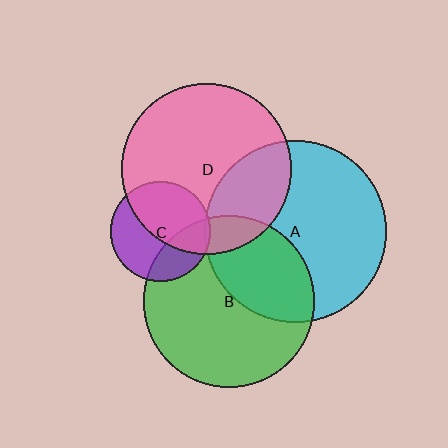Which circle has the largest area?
Circle A (cyan).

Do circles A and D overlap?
Yes.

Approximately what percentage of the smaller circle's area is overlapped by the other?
Approximately 30%.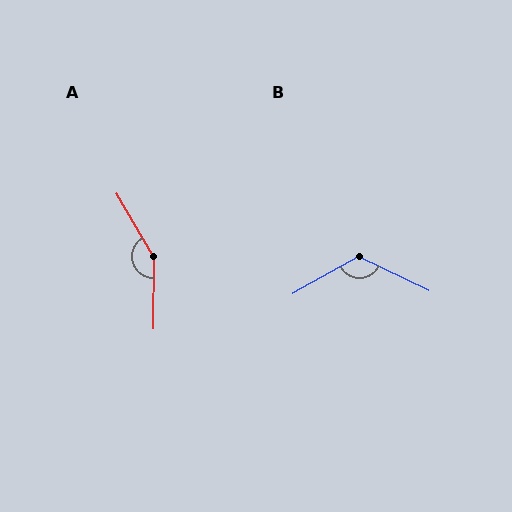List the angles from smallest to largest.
B (125°), A (149°).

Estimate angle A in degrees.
Approximately 149 degrees.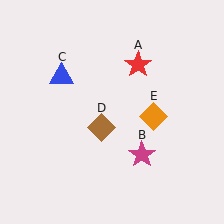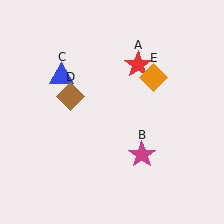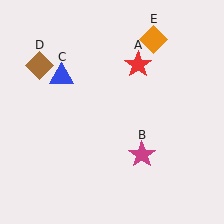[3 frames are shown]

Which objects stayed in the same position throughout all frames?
Red star (object A) and magenta star (object B) and blue triangle (object C) remained stationary.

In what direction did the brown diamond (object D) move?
The brown diamond (object D) moved up and to the left.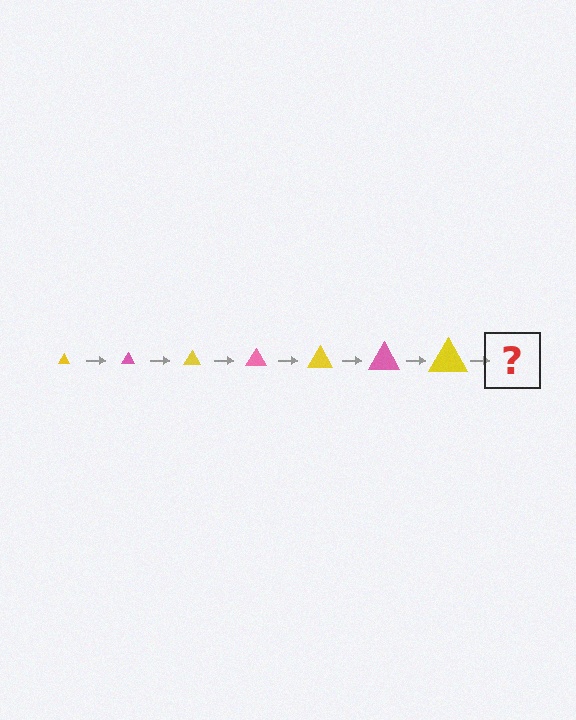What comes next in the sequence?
The next element should be a pink triangle, larger than the previous one.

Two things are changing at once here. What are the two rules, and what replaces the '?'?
The two rules are that the triangle grows larger each step and the color cycles through yellow and pink. The '?' should be a pink triangle, larger than the previous one.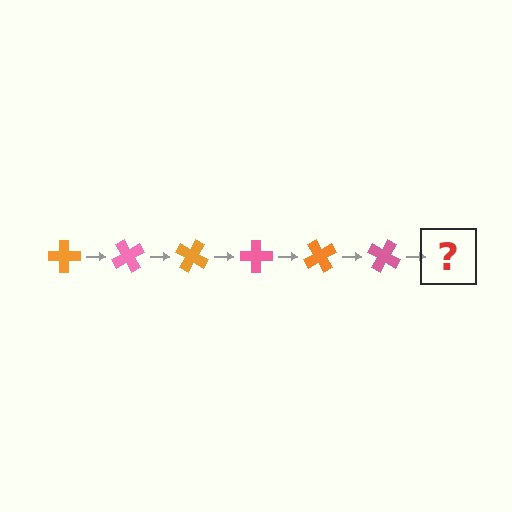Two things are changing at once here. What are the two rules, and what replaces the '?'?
The two rules are that it rotates 60 degrees each step and the color cycles through orange and pink. The '?' should be an orange cross, rotated 360 degrees from the start.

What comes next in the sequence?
The next element should be an orange cross, rotated 360 degrees from the start.